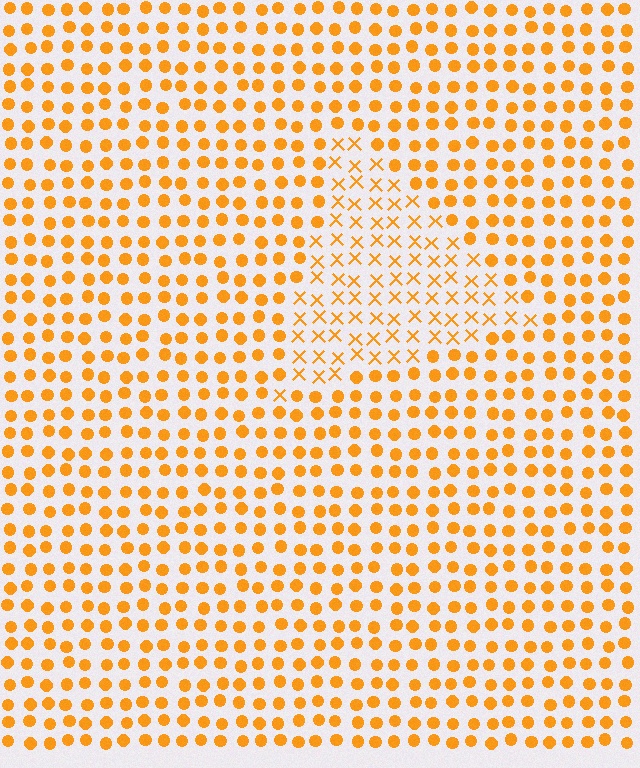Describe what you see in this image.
The image is filled with small orange elements arranged in a uniform grid. A triangle-shaped region contains X marks, while the surrounding area contains circles. The boundary is defined purely by the change in element shape.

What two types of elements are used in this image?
The image uses X marks inside the triangle region and circles outside it.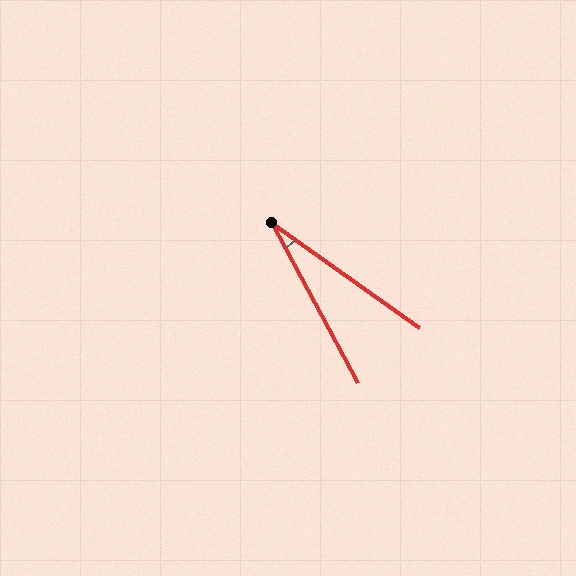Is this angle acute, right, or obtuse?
It is acute.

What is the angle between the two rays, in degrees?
Approximately 26 degrees.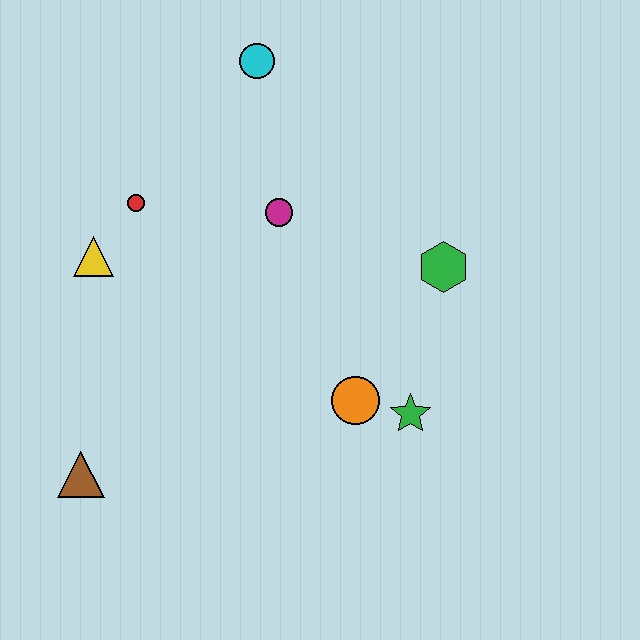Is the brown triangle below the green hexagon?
Yes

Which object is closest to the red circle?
The yellow triangle is closest to the red circle.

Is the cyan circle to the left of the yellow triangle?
No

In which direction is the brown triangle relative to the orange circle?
The brown triangle is to the left of the orange circle.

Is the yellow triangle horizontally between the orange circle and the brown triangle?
Yes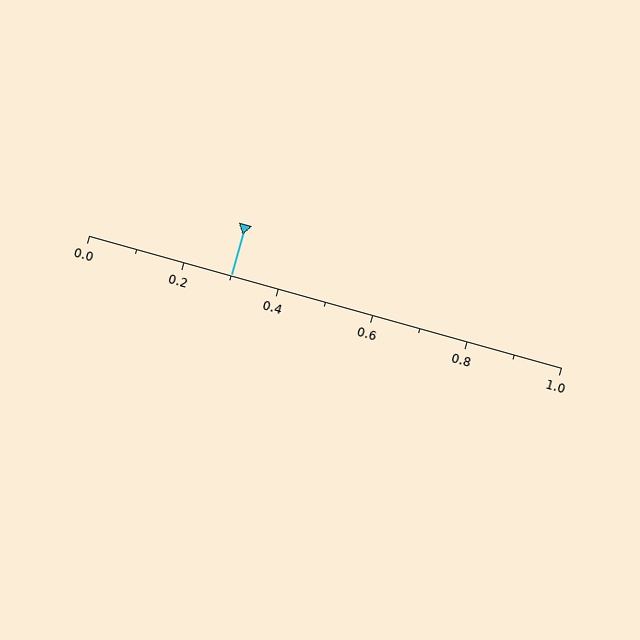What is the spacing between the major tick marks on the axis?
The major ticks are spaced 0.2 apart.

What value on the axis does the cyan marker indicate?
The marker indicates approximately 0.3.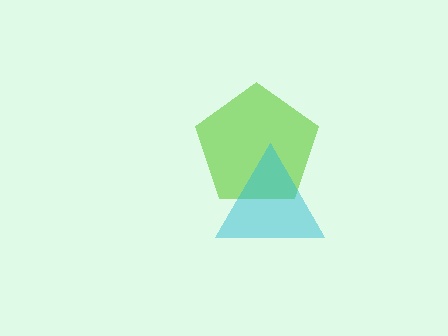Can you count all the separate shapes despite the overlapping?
Yes, there are 2 separate shapes.